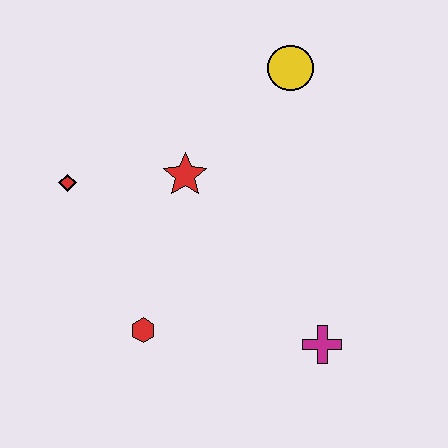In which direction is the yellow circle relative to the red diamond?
The yellow circle is to the right of the red diamond.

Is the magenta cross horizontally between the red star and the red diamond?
No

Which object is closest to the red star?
The red diamond is closest to the red star.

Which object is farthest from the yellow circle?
The red hexagon is farthest from the yellow circle.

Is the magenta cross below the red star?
Yes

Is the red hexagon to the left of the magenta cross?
Yes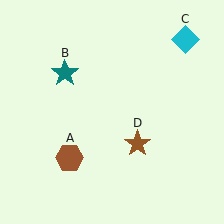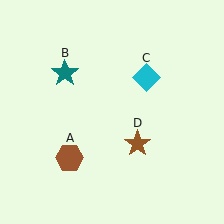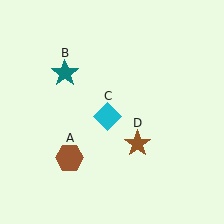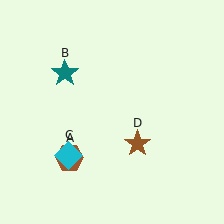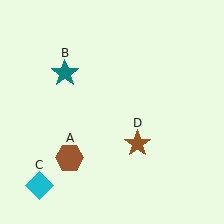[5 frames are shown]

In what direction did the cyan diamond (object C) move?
The cyan diamond (object C) moved down and to the left.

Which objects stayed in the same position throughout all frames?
Brown hexagon (object A) and teal star (object B) and brown star (object D) remained stationary.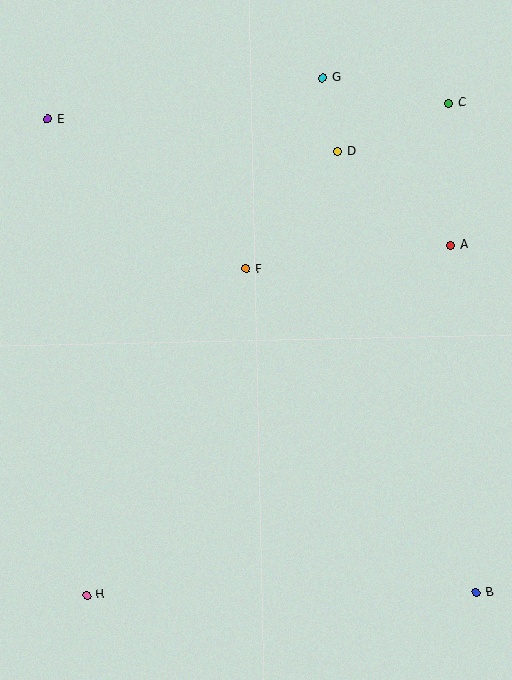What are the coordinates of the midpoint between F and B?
The midpoint between F and B is at (361, 431).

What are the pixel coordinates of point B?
Point B is at (476, 593).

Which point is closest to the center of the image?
Point F at (246, 269) is closest to the center.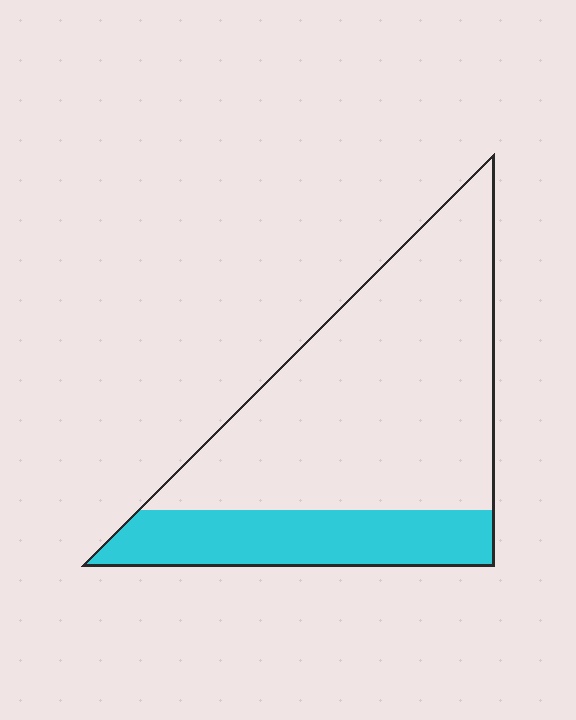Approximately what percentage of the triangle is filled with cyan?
Approximately 25%.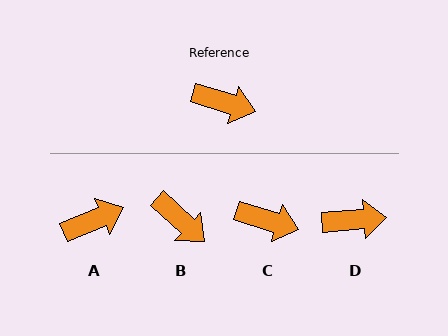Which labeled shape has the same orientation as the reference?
C.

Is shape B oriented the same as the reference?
No, it is off by about 26 degrees.